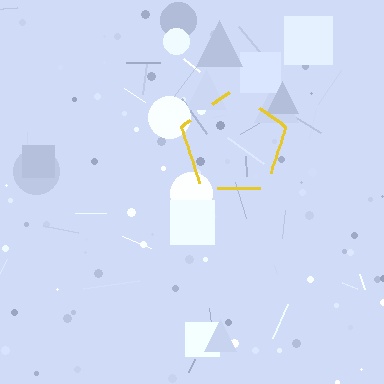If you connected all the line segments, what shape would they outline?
They would outline a pentagon.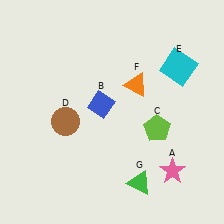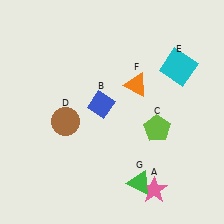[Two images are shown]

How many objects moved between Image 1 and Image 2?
1 object moved between the two images.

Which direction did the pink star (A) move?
The pink star (A) moved down.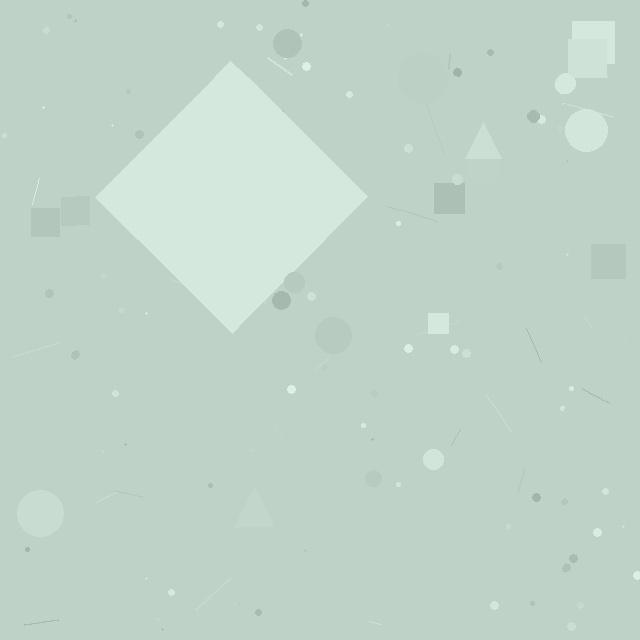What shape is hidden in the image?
A diamond is hidden in the image.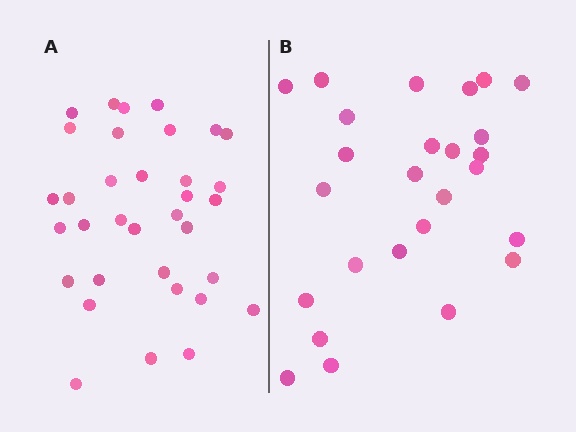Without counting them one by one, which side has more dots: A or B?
Region A (the left region) has more dots.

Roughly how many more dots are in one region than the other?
Region A has roughly 8 or so more dots than region B.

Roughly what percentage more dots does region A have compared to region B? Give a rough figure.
About 30% more.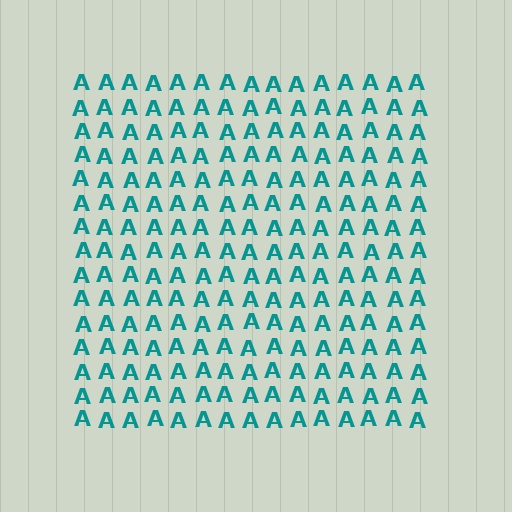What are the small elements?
The small elements are letter A's.